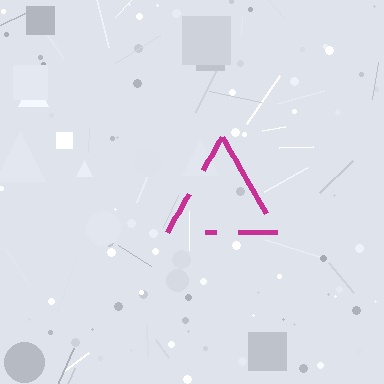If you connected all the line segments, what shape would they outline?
They would outline a triangle.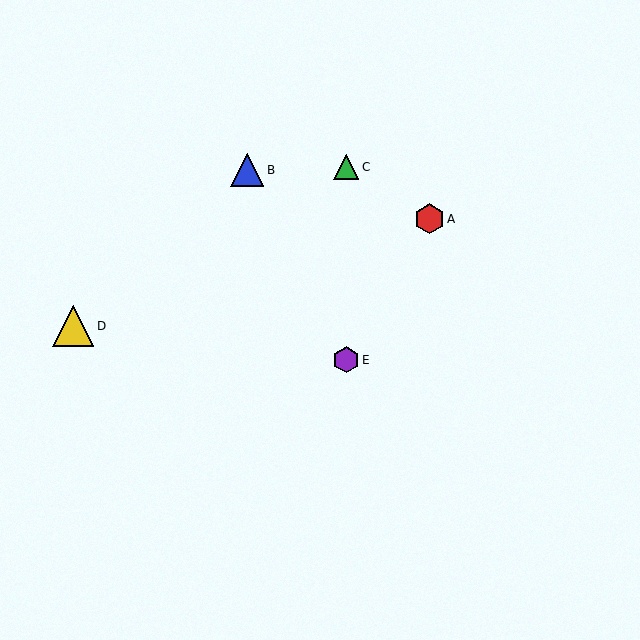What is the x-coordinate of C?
Object C is at x≈346.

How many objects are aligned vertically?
2 objects (C, E) are aligned vertically.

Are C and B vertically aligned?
No, C is at x≈346 and B is at x≈247.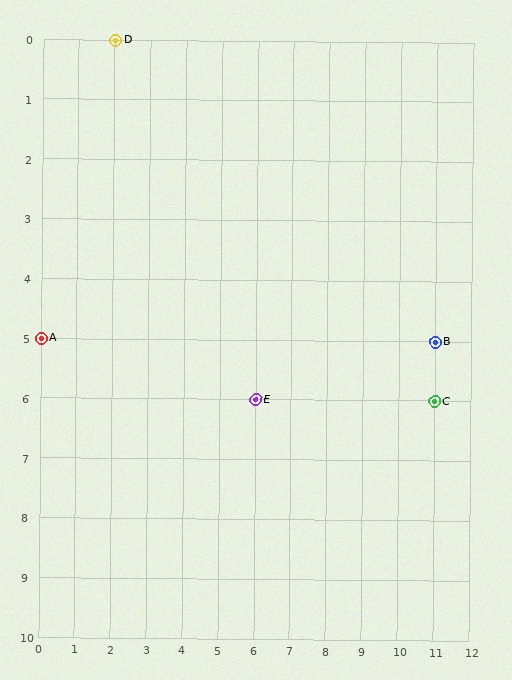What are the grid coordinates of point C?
Point C is at grid coordinates (11, 6).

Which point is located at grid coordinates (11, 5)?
Point B is at (11, 5).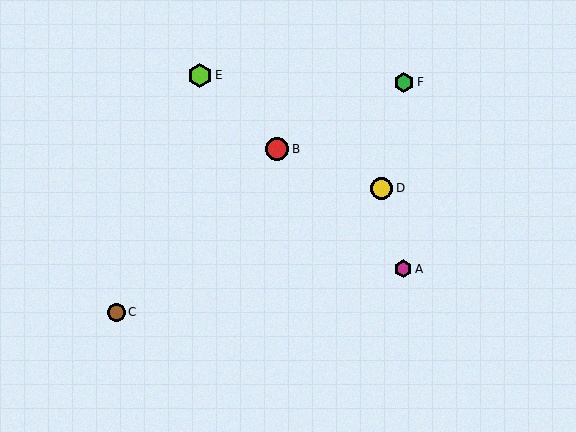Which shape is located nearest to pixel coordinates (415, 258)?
The magenta hexagon (labeled A) at (403, 269) is nearest to that location.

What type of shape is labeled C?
Shape C is a brown circle.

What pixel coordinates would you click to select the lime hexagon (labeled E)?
Click at (200, 75) to select the lime hexagon E.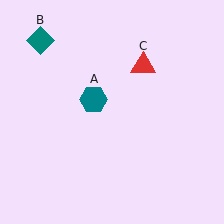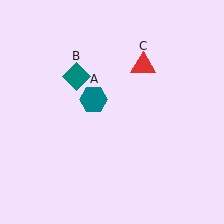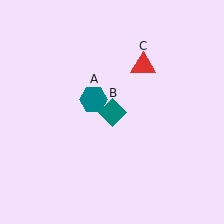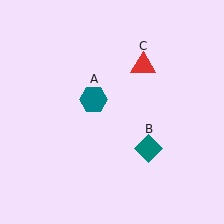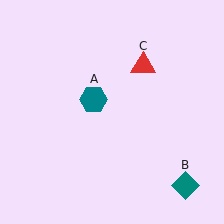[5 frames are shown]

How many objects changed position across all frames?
1 object changed position: teal diamond (object B).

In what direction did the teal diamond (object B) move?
The teal diamond (object B) moved down and to the right.